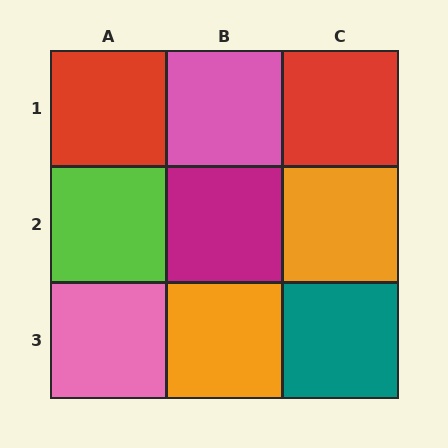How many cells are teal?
1 cell is teal.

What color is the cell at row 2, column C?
Orange.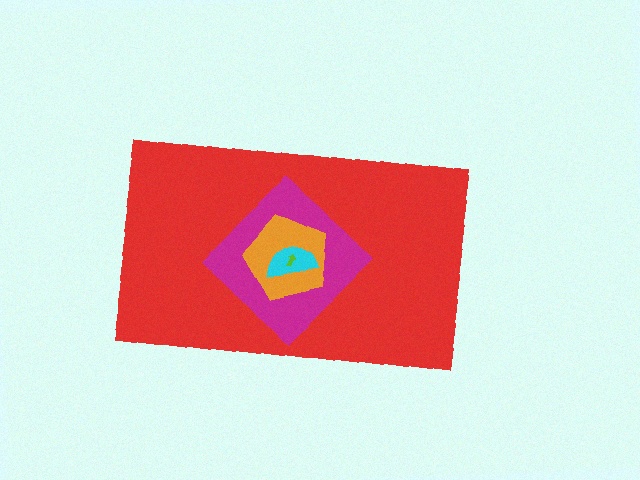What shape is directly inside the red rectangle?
The magenta diamond.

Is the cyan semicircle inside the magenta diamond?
Yes.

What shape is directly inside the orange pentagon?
The cyan semicircle.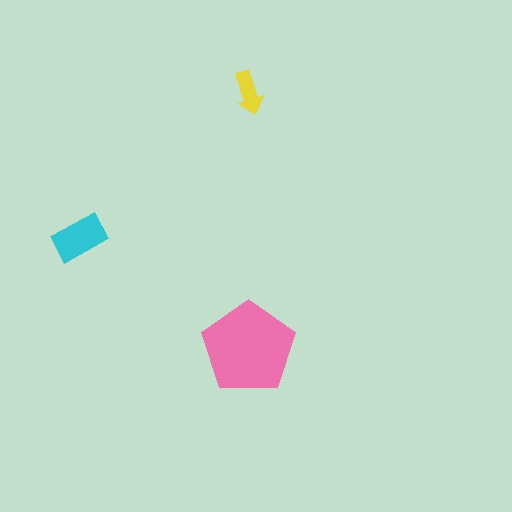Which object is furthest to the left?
The cyan rectangle is leftmost.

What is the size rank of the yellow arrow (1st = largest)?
3rd.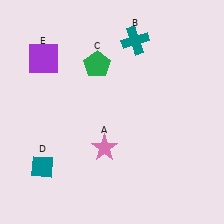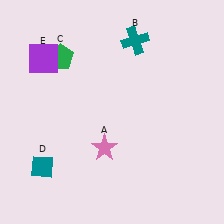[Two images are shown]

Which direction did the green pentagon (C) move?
The green pentagon (C) moved left.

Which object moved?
The green pentagon (C) moved left.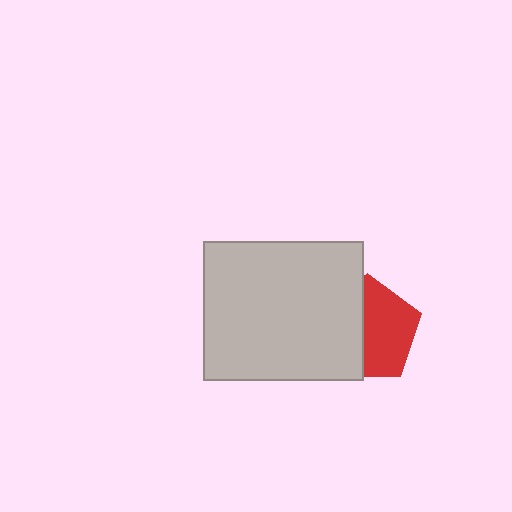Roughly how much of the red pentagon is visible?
About half of it is visible (roughly 55%).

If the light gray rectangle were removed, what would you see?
You would see the complete red pentagon.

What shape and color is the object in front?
The object in front is a light gray rectangle.